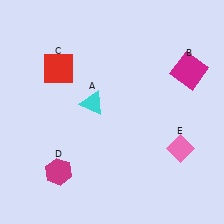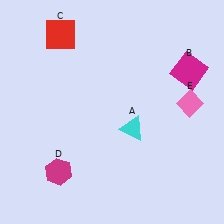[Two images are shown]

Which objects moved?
The objects that moved are: the cyan triangle (A), the red square (C), the pink diamond (E).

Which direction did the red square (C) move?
The red square (C) moved up.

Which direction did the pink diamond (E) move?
The pink diamond (E) moved up.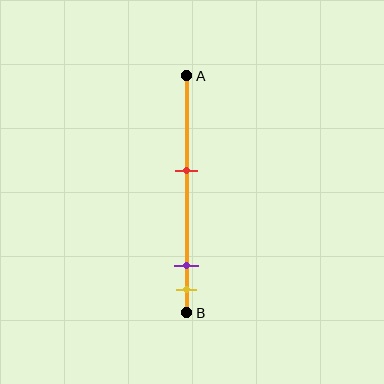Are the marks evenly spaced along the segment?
No, the marks are not evenly spaced.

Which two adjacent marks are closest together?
The purple and yellow marks are the closest adjacent pair.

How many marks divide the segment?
There are 3 marks dividing the segment.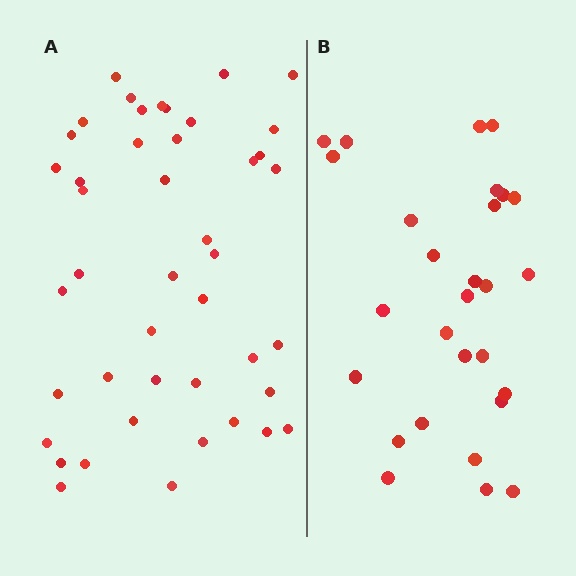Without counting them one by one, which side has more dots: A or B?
Region A (the left region) has more dots.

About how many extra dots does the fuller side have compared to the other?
Region A has approximately 15 more dots than region B.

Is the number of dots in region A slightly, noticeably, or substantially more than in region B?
Region A has substantially more. The ratio is roughly 1.6 to 1.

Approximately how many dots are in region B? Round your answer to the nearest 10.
About 30 dots. (The exact count is 28, which rounds to 30.)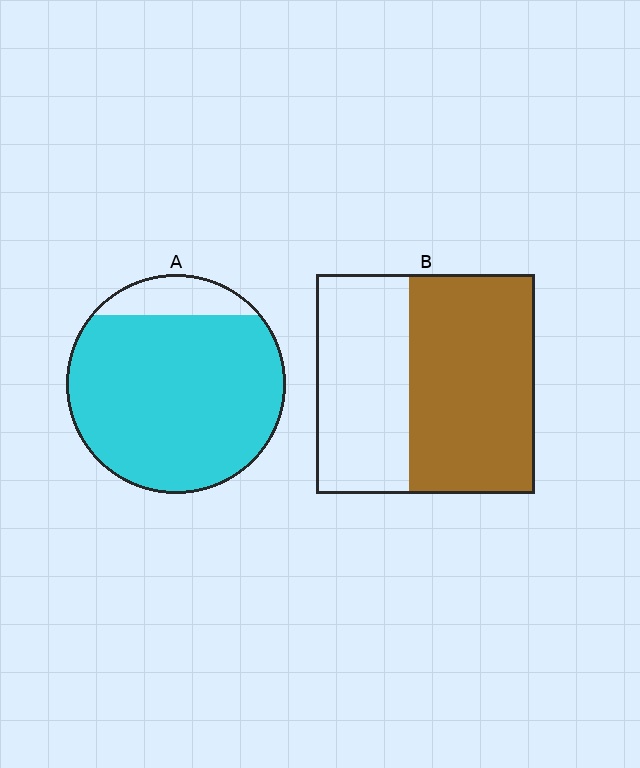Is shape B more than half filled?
Yes.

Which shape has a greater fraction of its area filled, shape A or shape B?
Shape A.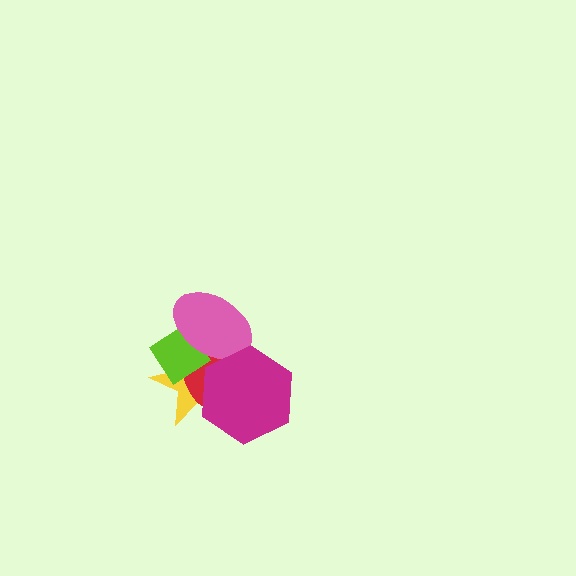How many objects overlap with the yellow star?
4 objects overlap with the yellow star.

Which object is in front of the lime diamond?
The pink ellipse is in front of the lime diamond.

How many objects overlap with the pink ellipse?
4 objects overlap with the pink ellipse.